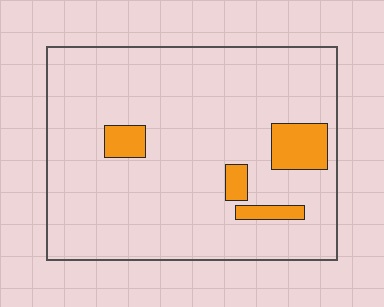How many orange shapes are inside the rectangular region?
4.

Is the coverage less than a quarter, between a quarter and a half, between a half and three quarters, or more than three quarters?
Less than a quarter.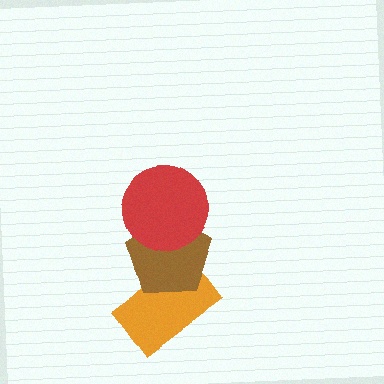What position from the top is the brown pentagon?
The brown pentagon is 2nd from the top.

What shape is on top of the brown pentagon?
The red circle is on top of the brown pentagon.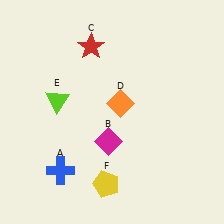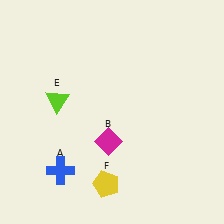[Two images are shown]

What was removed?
The red star (C), the orange diamond (D) were removed in Image 2.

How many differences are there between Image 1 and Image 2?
There are 2 differences between the two images.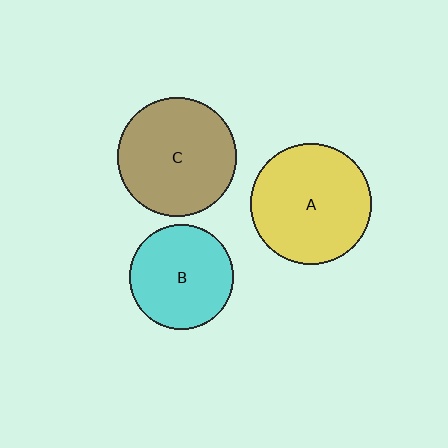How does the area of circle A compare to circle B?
Approximately 1.3 times.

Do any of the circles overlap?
No, none of the circles overlap.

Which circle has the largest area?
Circle A (yellow).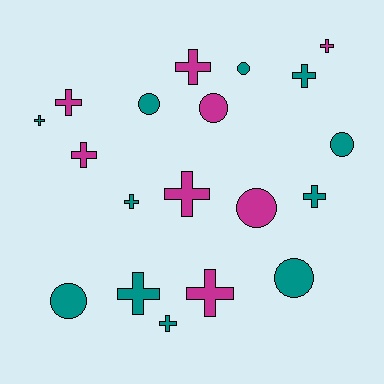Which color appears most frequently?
Teal, with 11 objects.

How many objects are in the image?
There are 19 objects.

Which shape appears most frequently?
Cross, with 12 objects.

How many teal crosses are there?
There are 6 teal crosses.